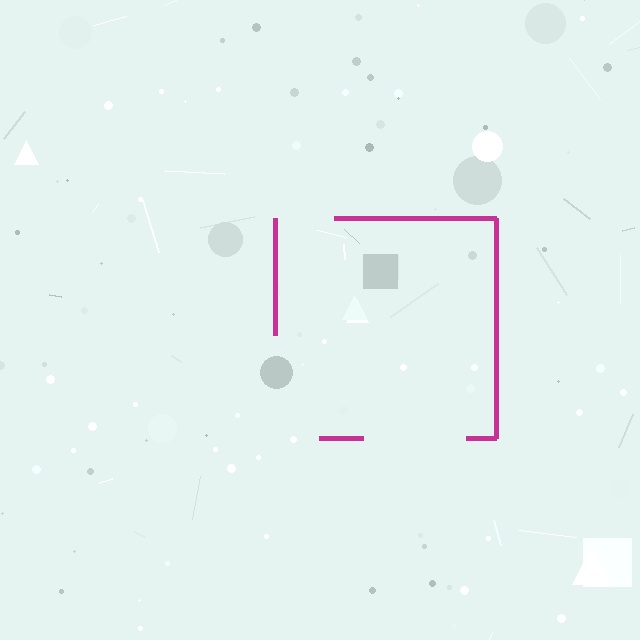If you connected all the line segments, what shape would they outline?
They would outline a square.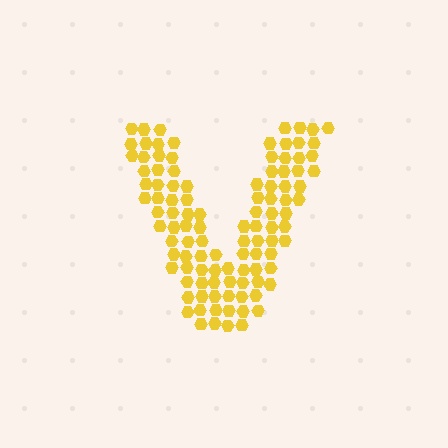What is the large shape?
The large shape is the letter V.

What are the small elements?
The small elements are hexagons.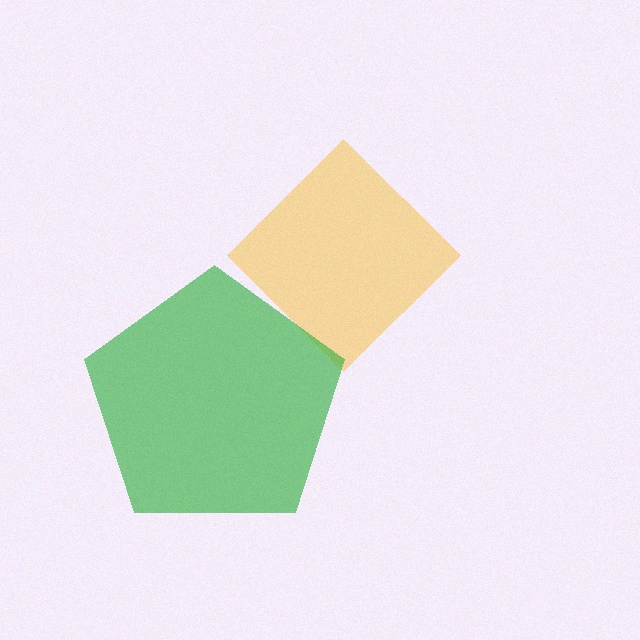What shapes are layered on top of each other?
The layered shapes are: a yellow diamond, a green pentagon.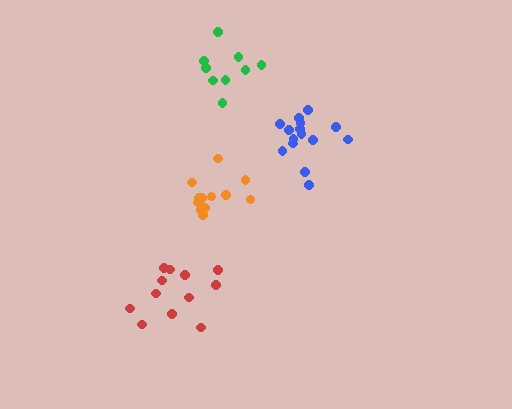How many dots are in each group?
Group 1: 9 dots, Group 2: 12 dots, Group 3: 15 dots, Group 4: 12 dots (48 total).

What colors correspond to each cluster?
The clusters are colored: green, orange, blue, red.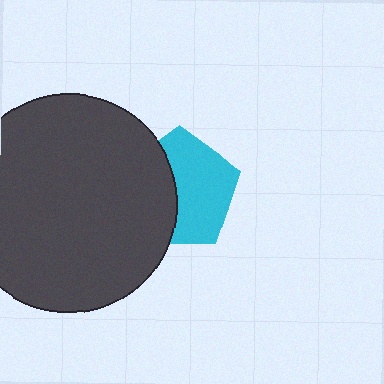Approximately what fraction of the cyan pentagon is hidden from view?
Roughly 43% of the cyan pentagon is hidden behind the dark gray circle.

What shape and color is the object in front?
The object in front is a dark gray circle.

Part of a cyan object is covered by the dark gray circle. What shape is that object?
It is a pentagon.